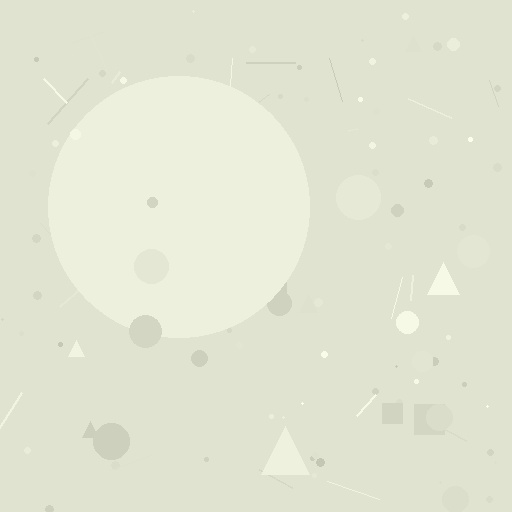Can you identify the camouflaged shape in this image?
The camouflaged shape is a circle.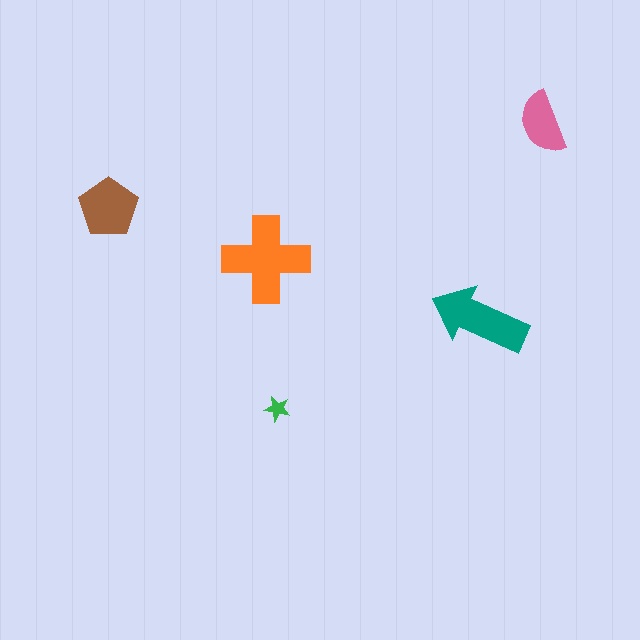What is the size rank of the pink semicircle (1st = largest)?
4th.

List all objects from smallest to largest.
The green star, the pink semicircle, the brown pentagon, the teal arrow, the orange cross.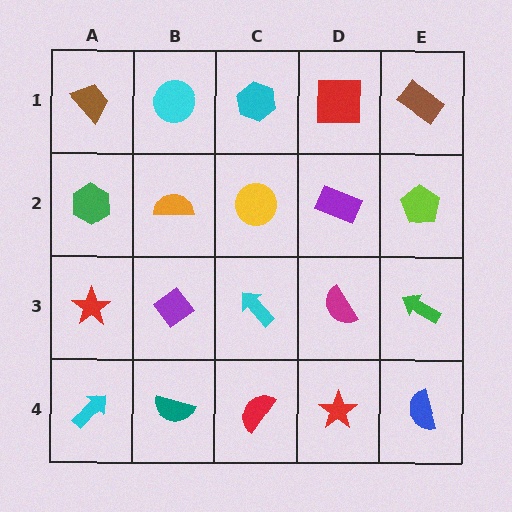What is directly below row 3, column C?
A red semicircle.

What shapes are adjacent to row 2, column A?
A brown trapezoid (row 1, column A), a red star (row 3, column A), an orange semicircle (row 2, column B).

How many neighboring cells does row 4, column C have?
3.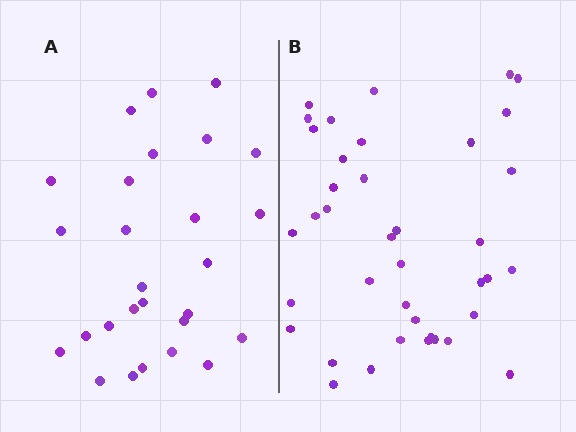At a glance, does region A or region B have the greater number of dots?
Region B (the right region) has more dots.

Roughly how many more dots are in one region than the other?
Region B has roughly 12 or so more dots than region A.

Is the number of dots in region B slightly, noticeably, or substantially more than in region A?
Region B has noticeably more, but not dramatically so. The ratio is roughly 1.4 to 1.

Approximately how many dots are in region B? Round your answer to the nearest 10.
About 40 dots. (The exact count is 39, which rounds to 40.)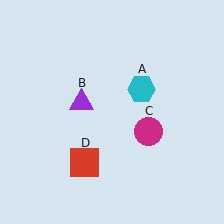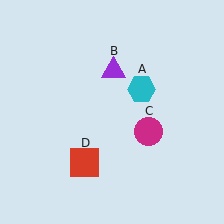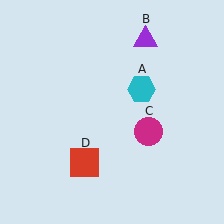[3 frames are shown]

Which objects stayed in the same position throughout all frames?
Cyan hexagon (object A) and magenta circle (object C) and red square (object D) remained stationary.